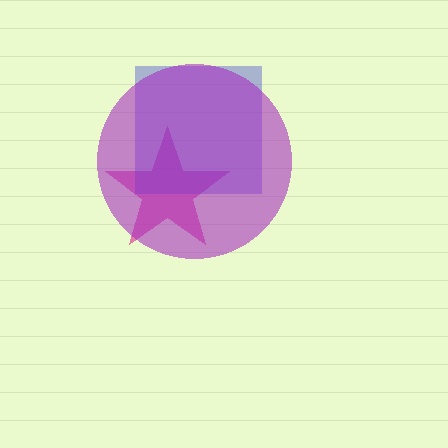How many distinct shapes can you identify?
There are 3 distinct shapes: a magenta star, a blue square, a purple circle.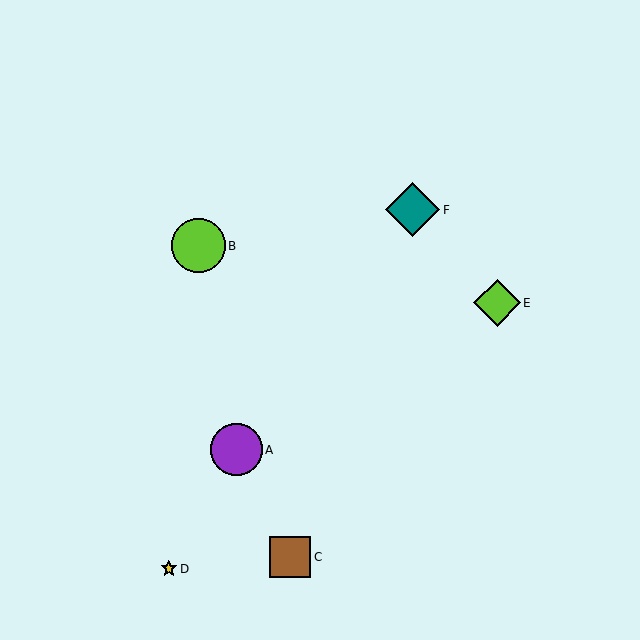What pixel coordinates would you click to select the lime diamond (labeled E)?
Click at (497, 303) to select the lime diamond E.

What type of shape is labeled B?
Shape B is a lime circle.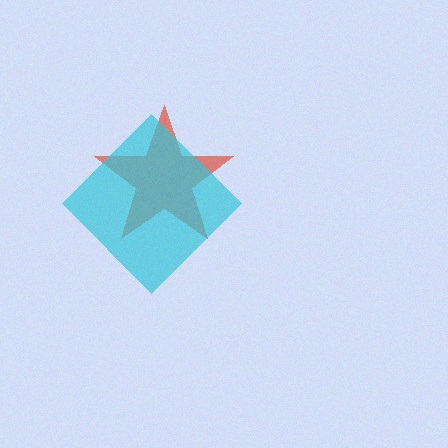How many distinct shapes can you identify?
There are 2 distinct shapes: a red star, a cyan diamond.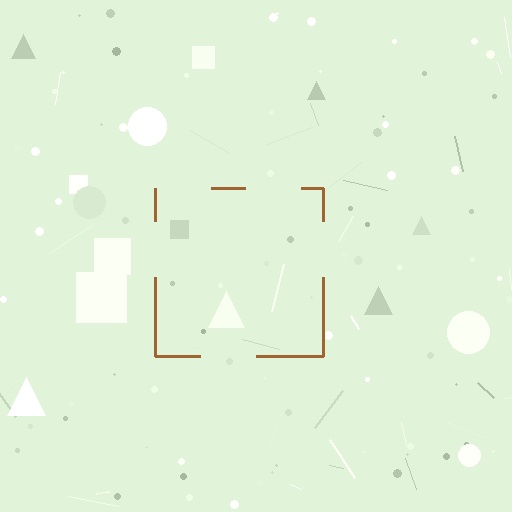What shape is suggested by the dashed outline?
The dashed outline suggests a square.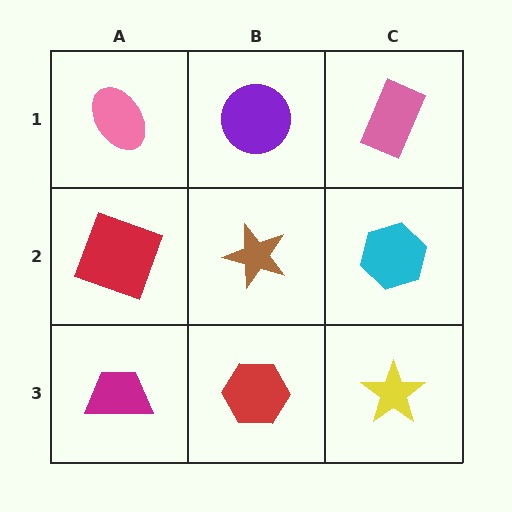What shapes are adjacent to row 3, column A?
A red square (row 2, column A), a red hexagon (row 3, column B).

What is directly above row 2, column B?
A purple circle.